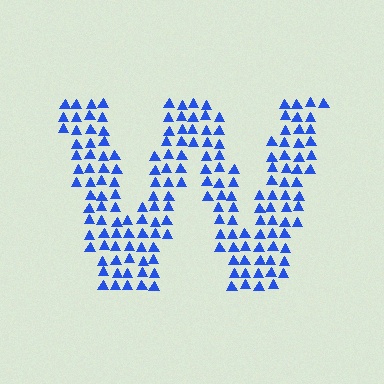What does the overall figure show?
The overall figure shows the letter W.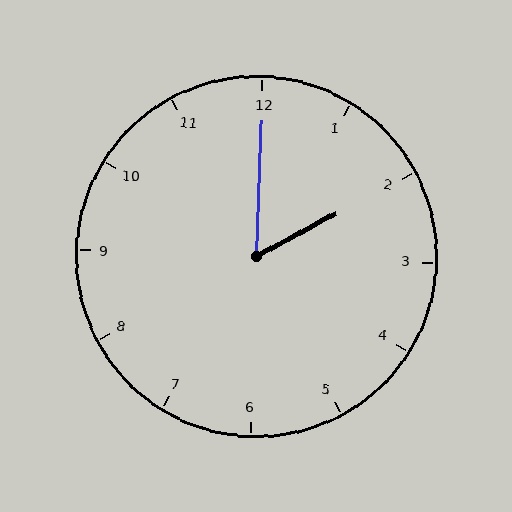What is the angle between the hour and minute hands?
Approximately 60 degrees.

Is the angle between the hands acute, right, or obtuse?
It is acute.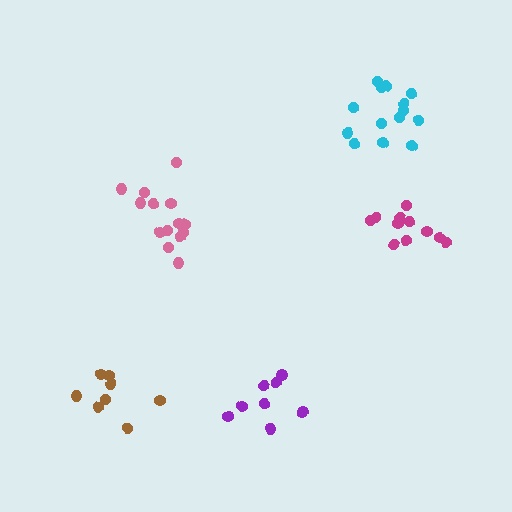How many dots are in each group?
Group 1: 14 dots, Group 2: 8 dots, Group 3: 14 dots, Group 4: 8 dots, Group 5: 11 dots (55 total).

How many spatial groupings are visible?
There are 5 spatial groupings.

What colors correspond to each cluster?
The clusters are colored: pink, purple, cyan, brown, magenta.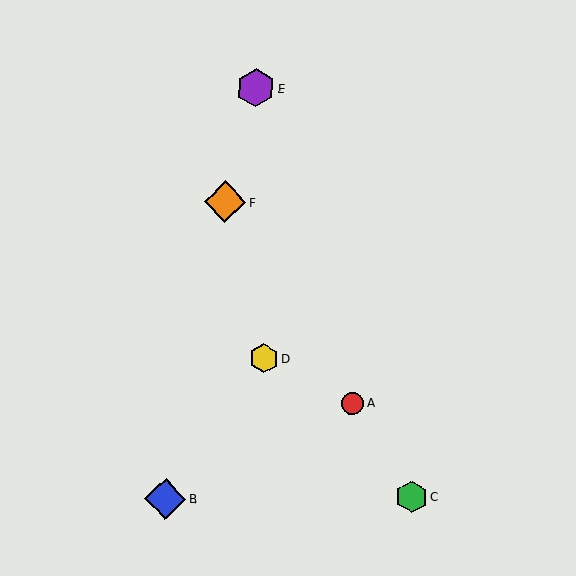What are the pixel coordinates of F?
Object F is at (225, 202).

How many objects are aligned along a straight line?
3 objects (A, C, F) are aligned along a straight line.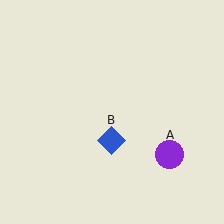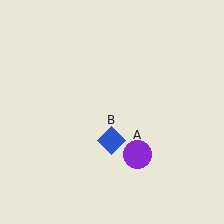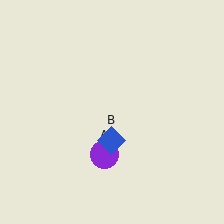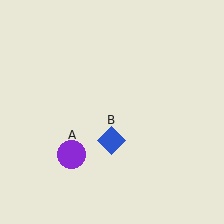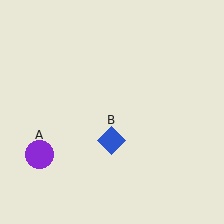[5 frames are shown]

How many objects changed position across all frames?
1 object changed position: purple circle (object A).